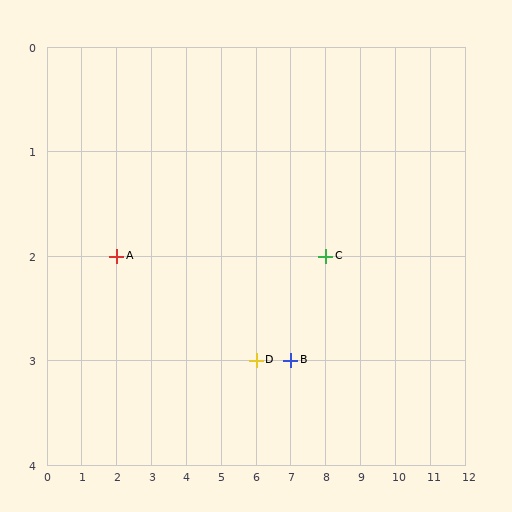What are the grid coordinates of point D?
Point D is at grid coordinates (6, 3).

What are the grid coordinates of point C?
Point C is at grid coordinates (8, 2).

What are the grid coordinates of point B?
Point B is at grid coordinates (7, 3).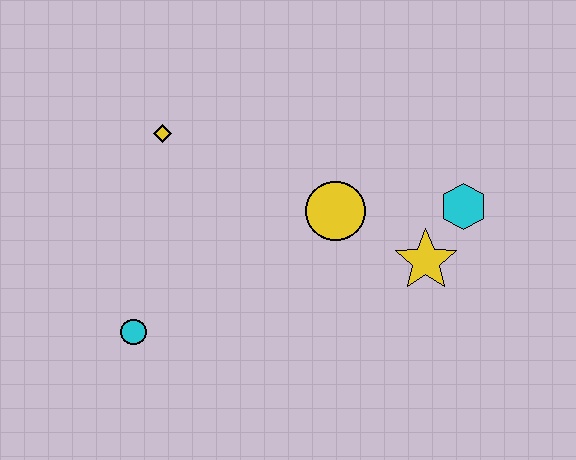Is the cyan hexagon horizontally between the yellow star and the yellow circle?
No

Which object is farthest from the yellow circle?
The cyan circle is farthest from the yellow circle.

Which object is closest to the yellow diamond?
The yellow circle is closest to the yellow diamond.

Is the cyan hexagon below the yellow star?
No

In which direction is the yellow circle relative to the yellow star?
The yellow circle is to the left of the yellow star.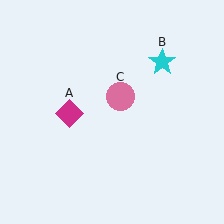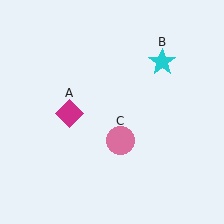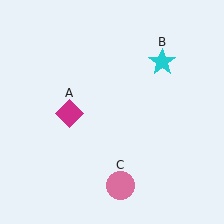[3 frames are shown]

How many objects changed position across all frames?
1 object changed position: pink circle (object C).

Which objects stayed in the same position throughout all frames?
Magenta diamond (object A) and cyan star (object B) remained stationary.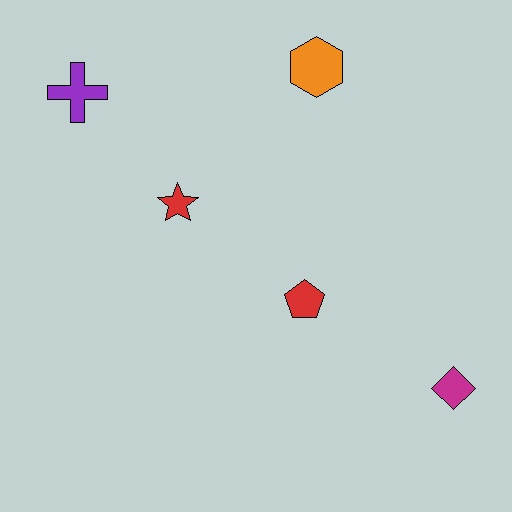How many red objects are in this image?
There are 2 red objects.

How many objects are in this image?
There are 5 objects.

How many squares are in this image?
There are no squares.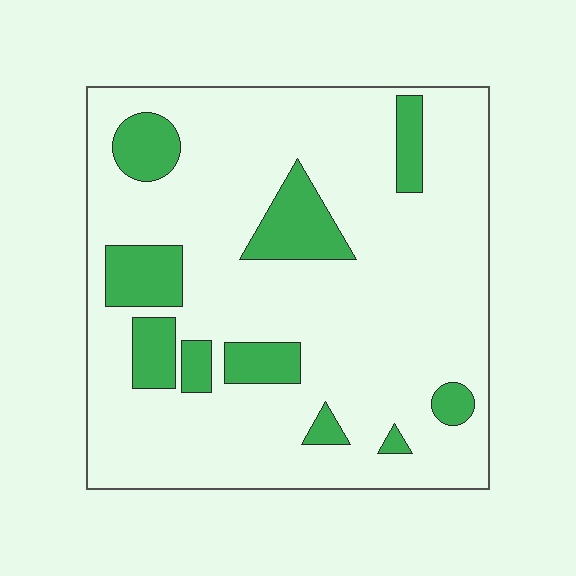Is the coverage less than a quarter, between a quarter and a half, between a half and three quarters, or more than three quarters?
Less than a quarter.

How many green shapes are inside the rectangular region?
10.